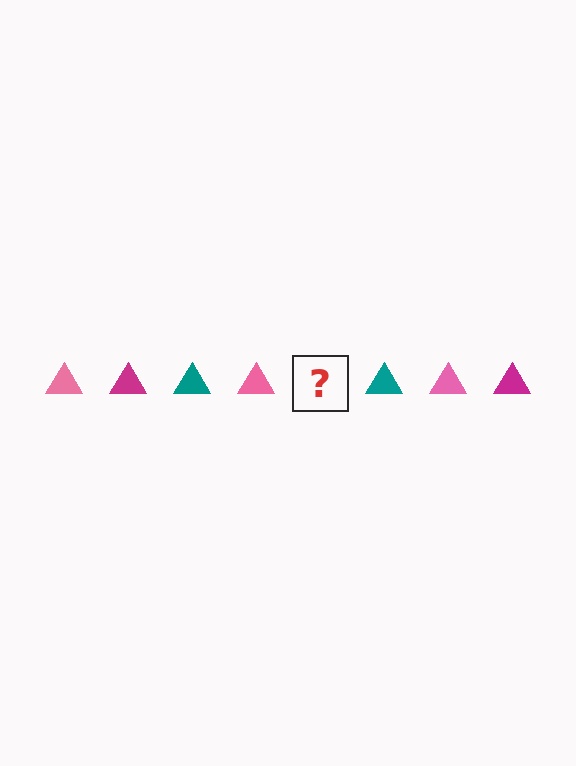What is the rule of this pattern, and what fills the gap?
The rule is that the pattern cycles through pink, magenta, teal triangles. The gap should be filled with a magenta triangle.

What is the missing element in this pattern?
The missing element is a magenta triangle.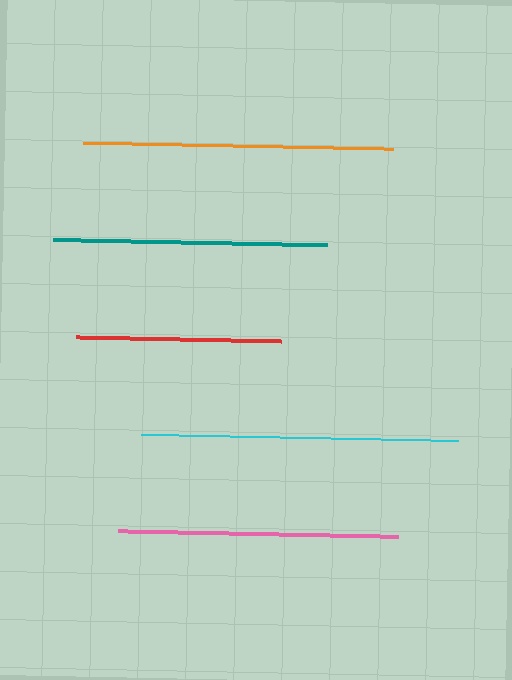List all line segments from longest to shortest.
From longest to shortest: cyan, orange, pink, teal, red.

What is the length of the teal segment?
The teal segment is approximately 275 pixels long.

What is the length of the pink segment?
The pink segment is approximately 279 pixels long.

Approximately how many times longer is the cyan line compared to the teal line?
The cyan line is approximately 1.2 times the length of the teal line.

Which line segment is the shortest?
The red line is the shortest at approximately 204 pixels.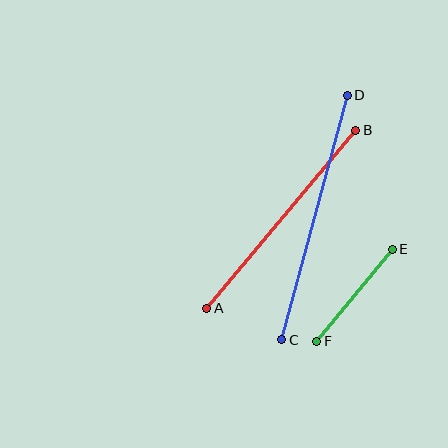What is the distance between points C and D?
The distance is approximately 254 pixels.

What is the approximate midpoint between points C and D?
The midpoint is at approximately (315, 217) pixels.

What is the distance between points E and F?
The distance is approximately 119 pixels.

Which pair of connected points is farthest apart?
Points C and D are farthest apart.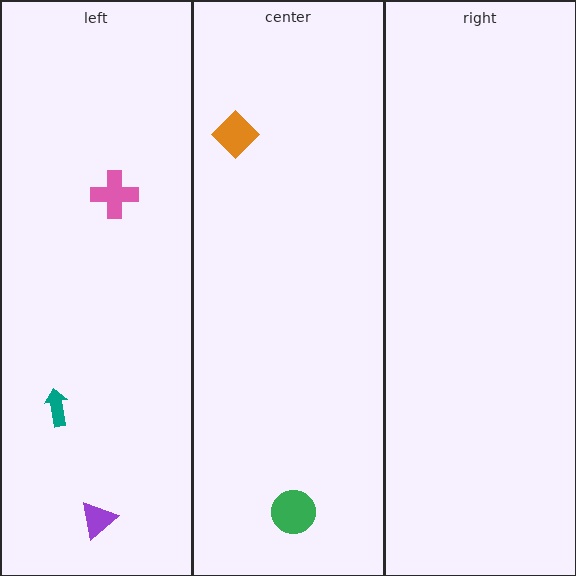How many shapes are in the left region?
3.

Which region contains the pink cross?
The left region.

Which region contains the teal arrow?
The left region.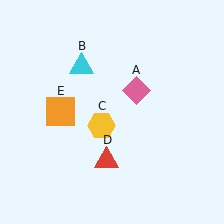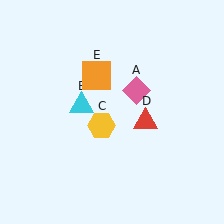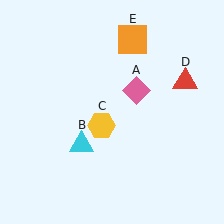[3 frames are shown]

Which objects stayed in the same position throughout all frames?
Pink diamond (object A) and yellow hexagon (object C) remained stationary.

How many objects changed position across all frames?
3 objects changed position: cyan triangle (object B), red triangle (object D), orange square (object E).